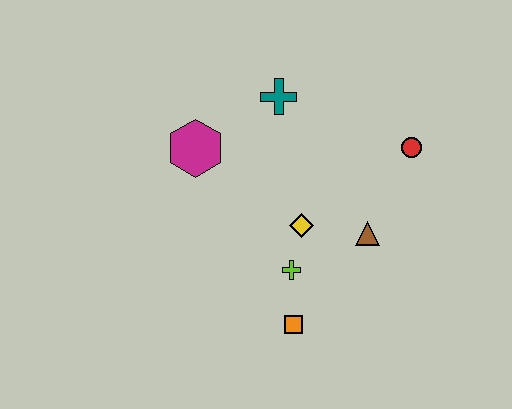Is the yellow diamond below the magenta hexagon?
Yes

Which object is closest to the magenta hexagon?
The teal cross is closest to the magenta hexagon.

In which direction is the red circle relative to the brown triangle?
The red circle is above the brown triangle.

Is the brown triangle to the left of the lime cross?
No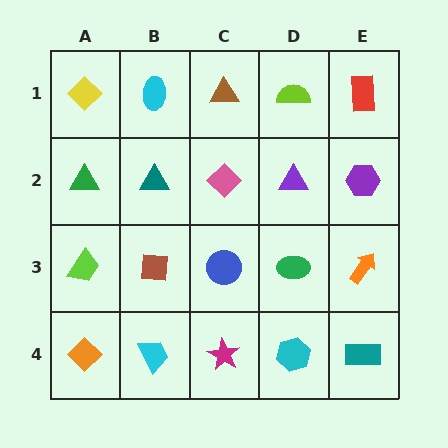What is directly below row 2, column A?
A lime trapezoid.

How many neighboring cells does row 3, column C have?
4.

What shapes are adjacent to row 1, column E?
A purple hexagon (row 2, column E), a lime semicircle (row 1, column D).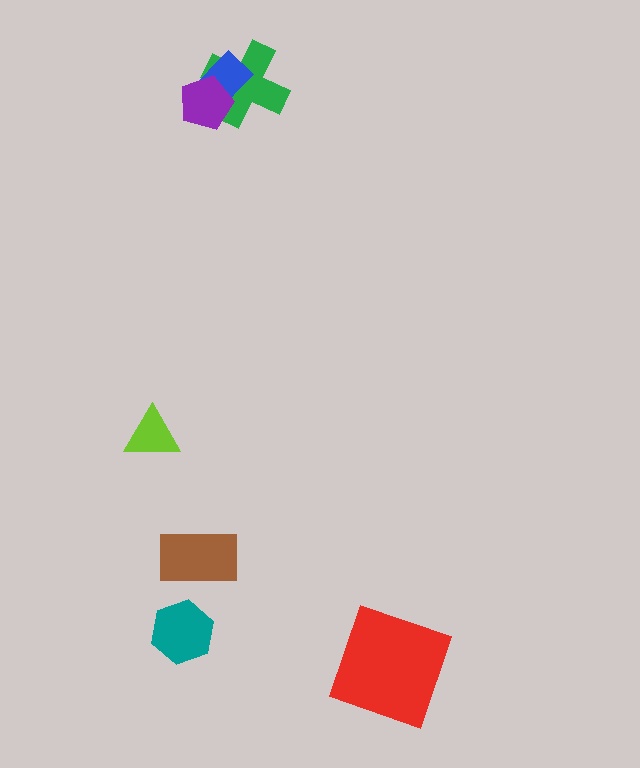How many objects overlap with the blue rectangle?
2 objects overlap with the blue rectangle.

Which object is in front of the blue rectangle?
The purple pentagon is in front of the blue rectangle.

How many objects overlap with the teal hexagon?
0 objects overlap with the teal hexagon.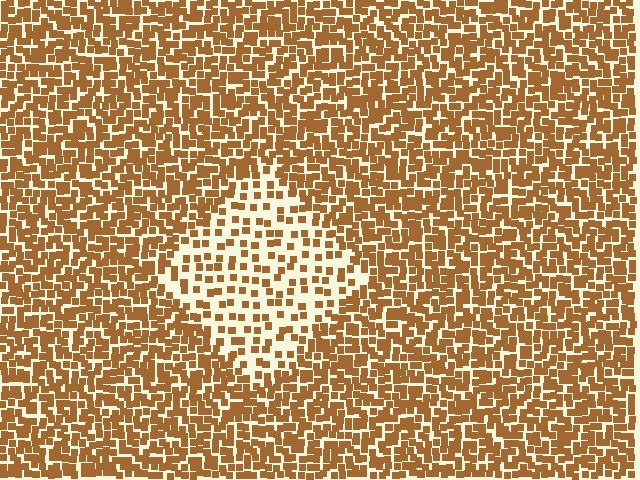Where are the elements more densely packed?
The elements are more densely packed outside the diamond boundary.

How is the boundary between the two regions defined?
The boundary is defined by a change in element density (approximately 2.3x ratio). All elements are the same color, size, and shape.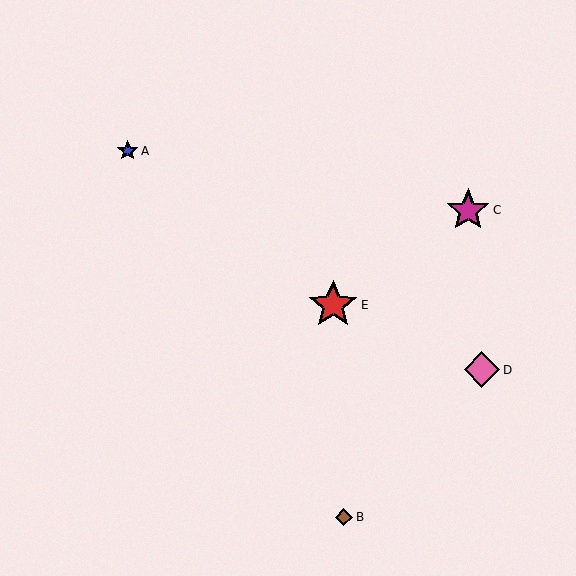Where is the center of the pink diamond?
The center of the pink diamond is at (482, 370).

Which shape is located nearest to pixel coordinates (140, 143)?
The blue star (labeled A) at (128, 151) is nearest to that location.